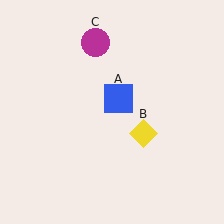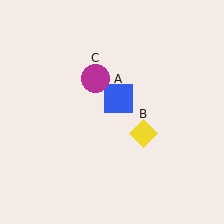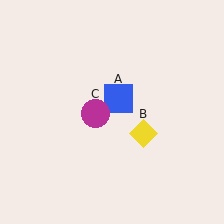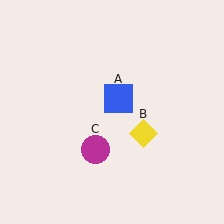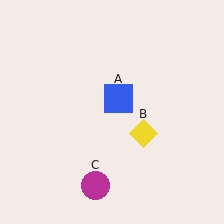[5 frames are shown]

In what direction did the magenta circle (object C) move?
The magenta circle (object C) moved down.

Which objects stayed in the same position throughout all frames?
Blue square (object A) and yellow diamond (object B) remained stationary.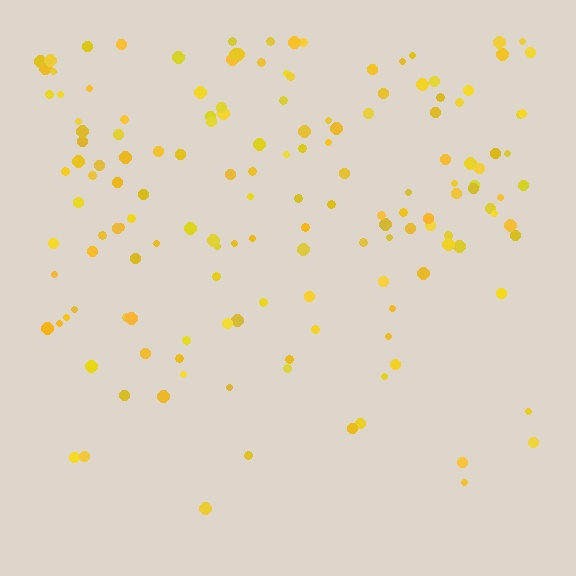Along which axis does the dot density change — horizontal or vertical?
Vertical.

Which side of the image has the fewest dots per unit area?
The bottom.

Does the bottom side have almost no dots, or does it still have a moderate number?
Still a moderate number, just noticeably fewer than the top.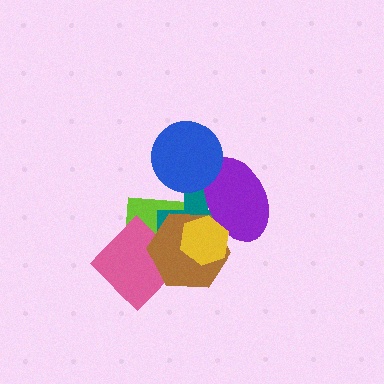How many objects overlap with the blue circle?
2 objects overlap with the blue circle.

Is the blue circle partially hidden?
No, no other shape covers it.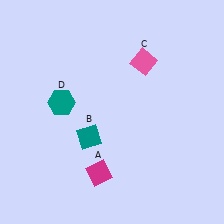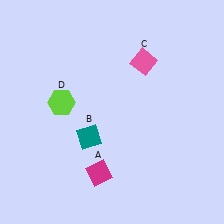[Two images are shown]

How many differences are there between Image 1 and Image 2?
There is 1 difference between the two images.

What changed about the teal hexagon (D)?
In Image 1, D is teal. In Image 2, it changed to lime.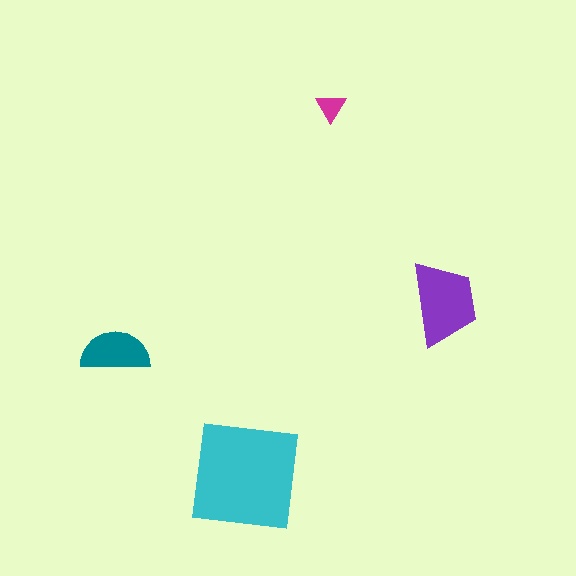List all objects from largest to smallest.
The cyan square, the purple trapezoid, the teal semicircle, the magenta triangle.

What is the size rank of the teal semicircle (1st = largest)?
3rd.